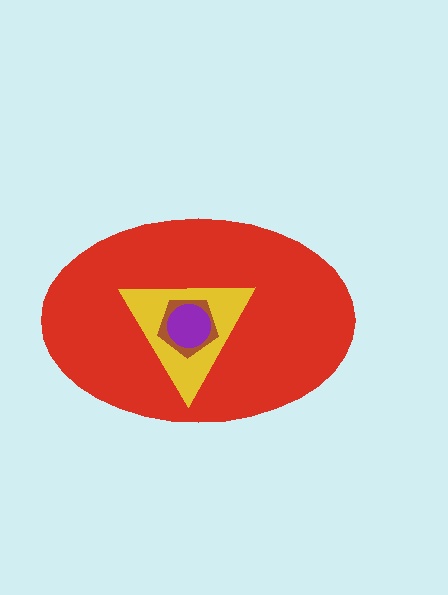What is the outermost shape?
The red ellipse.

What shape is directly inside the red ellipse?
The yellow triangle.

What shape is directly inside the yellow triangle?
The brown pentagon.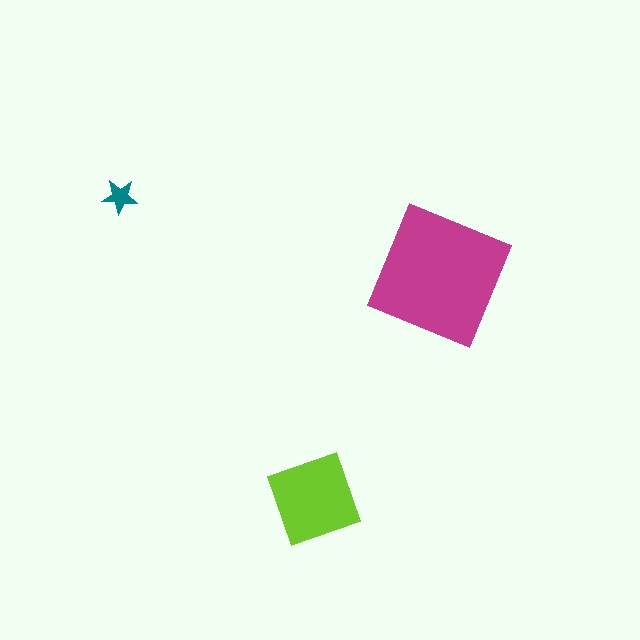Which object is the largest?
The magenta square.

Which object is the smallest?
The teal star.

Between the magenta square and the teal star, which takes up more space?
The magenta square.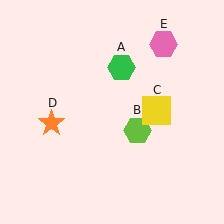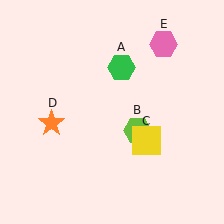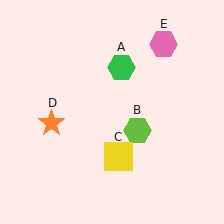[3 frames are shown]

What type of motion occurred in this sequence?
The yellow square (object C) rotated clockwise around the center of the scene.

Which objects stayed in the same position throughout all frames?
Green hexagon (object A) and lime hexagon (object B) and orange star (object D) and pink hexagon (object E) remained stationary.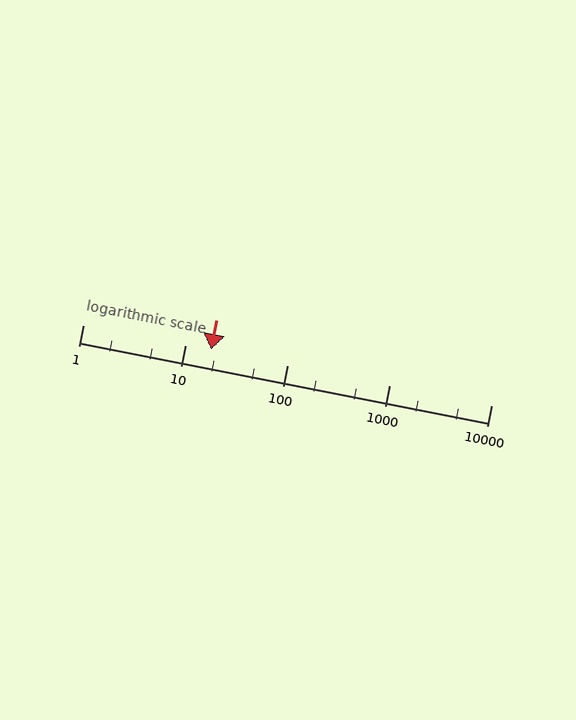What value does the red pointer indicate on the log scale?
The pointer indicates approximately 18.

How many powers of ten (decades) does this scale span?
The scale spans 4 decades, from 1 to 10000.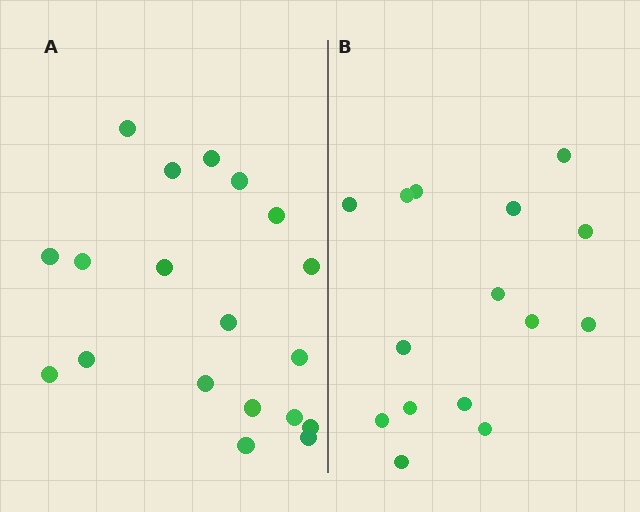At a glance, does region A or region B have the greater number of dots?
Region A (the left region) has more dots.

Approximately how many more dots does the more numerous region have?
Region A has about 4 more dots than region B.